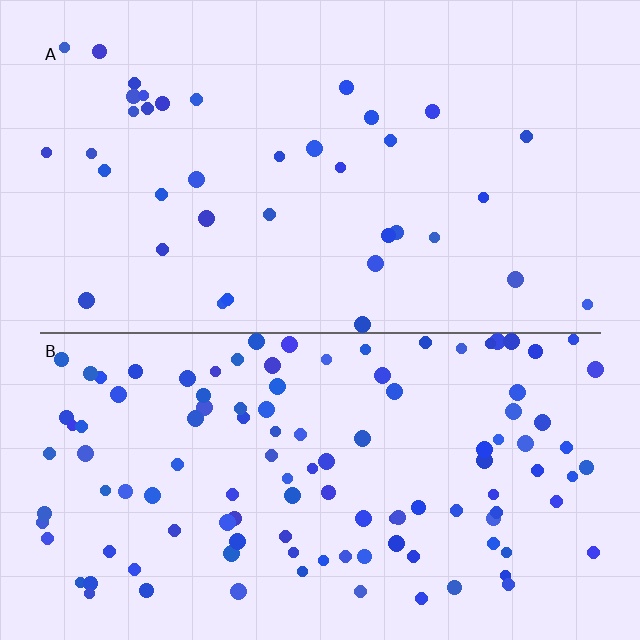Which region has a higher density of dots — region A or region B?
B (the bottom).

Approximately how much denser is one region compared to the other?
Approximately 3.0× — region B over region A.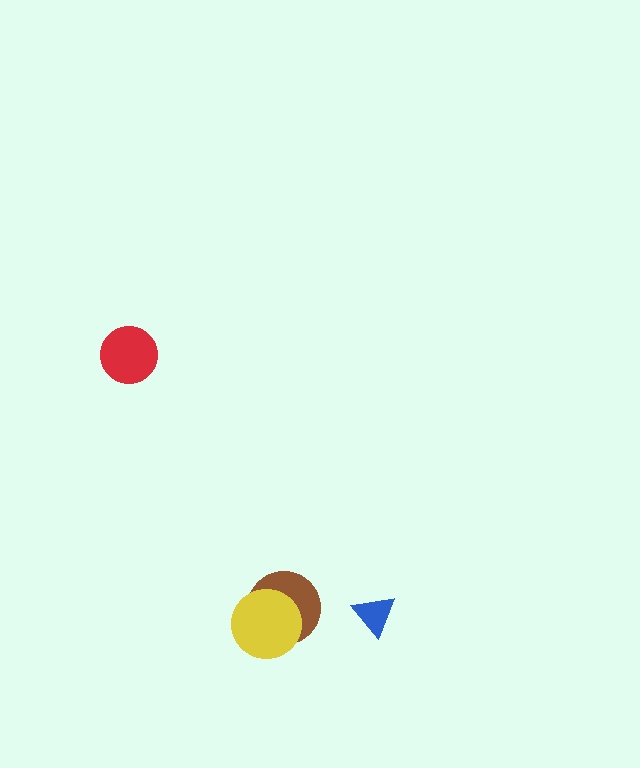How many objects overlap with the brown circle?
1 object overlaps with the brown circle.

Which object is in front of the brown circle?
The yellow circle is in front of the brown circle.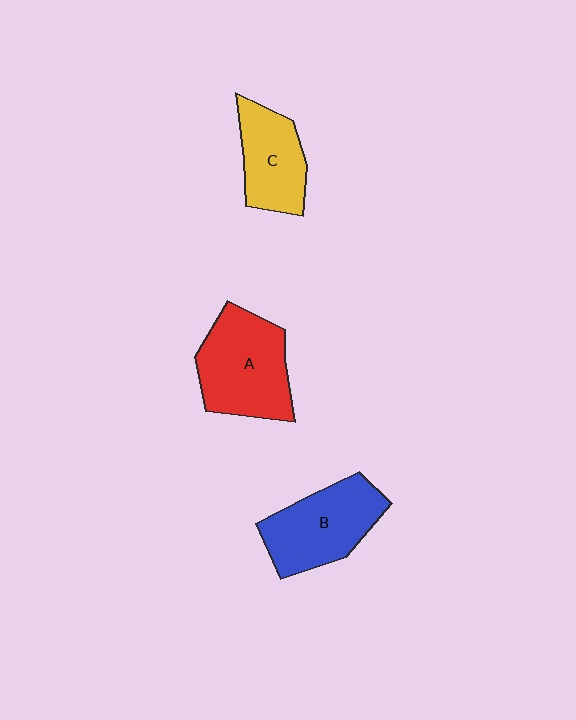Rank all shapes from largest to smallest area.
From largest to smallest: A (red), B (blue), C (yellow).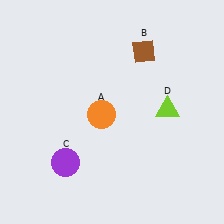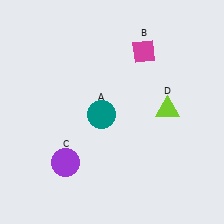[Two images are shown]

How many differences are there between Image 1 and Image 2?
There are 2 differences between the two images.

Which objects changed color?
A changed from orange to teal. B changed from brown to magenta.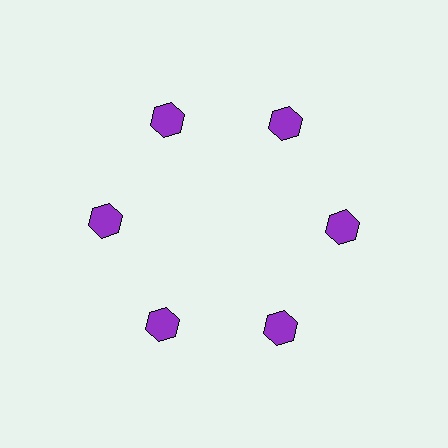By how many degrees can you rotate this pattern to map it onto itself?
The pattern maps onto itself every 60 degrees of rotation.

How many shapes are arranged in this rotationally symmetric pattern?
There are 6 shapes, arranged in 6 groups of 1.